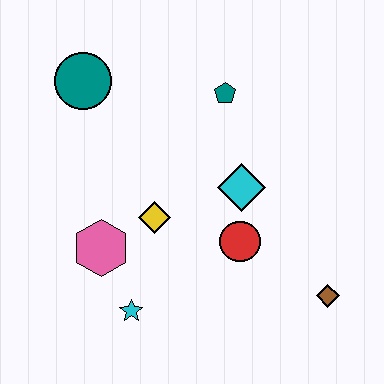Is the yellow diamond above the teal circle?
No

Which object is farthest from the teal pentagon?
The cyan star is farthest from the teal pentagon.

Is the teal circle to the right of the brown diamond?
No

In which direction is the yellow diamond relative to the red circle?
The yellow diamond is to the left of the red circle.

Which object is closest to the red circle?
The cyan diamond is closest to the red circle.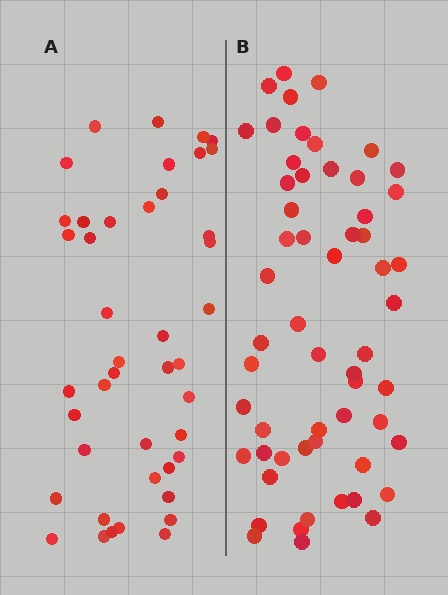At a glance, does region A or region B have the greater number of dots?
Region B (the right region) has more dots.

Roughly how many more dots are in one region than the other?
Region B has approximately 15 more dots than region A.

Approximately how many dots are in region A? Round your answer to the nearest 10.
About 40 dots. (The exact count is 43, which rounds to 40.)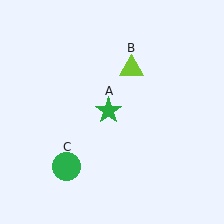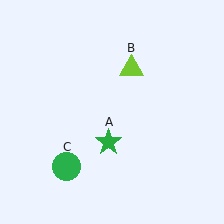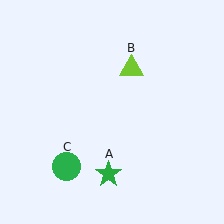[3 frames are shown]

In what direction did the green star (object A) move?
The green star (object A) moved down.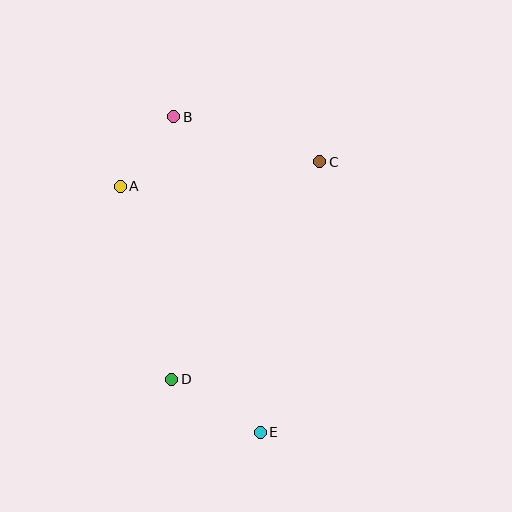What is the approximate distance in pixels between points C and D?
The distance between C and D is approximately 263 pixels.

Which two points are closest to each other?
Points A and B are closest to each other.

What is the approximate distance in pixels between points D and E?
The distance between D and E is approximately 103 pixels.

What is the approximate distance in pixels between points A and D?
The distance between A and D is approximately 200 pixels.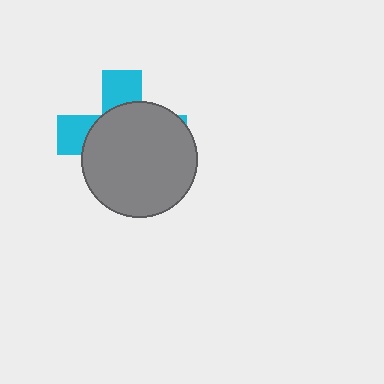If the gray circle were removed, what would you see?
You would see the complete cyan cross.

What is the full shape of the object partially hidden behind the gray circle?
The partially hidden object is a cyan cross.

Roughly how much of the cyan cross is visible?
A small part of it is visible (roughly 30%).